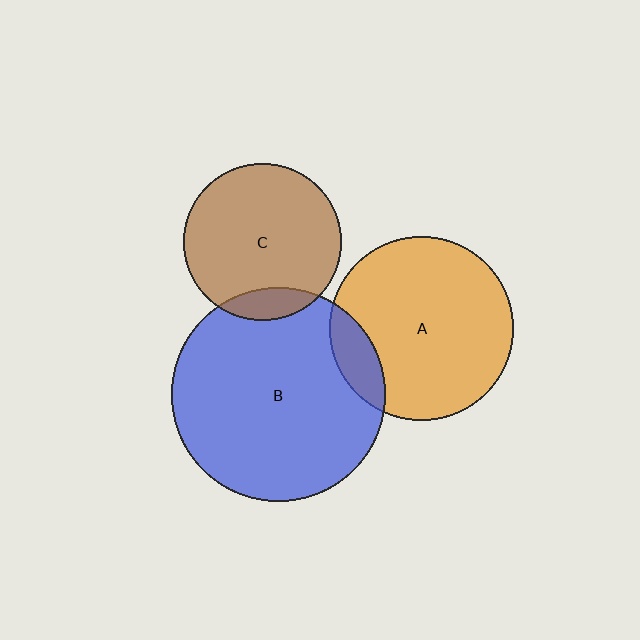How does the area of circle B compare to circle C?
Approximately 1.8 times.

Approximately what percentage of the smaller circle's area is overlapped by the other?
Approximately 10%.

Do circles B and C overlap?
Yes.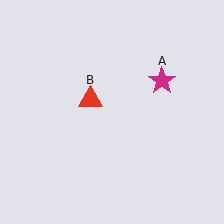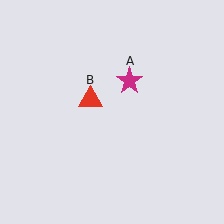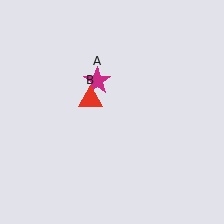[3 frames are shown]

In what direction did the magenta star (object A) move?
The magenta star (object A) moved left.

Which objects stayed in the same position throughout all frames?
Red triangle (object B) remained stationary.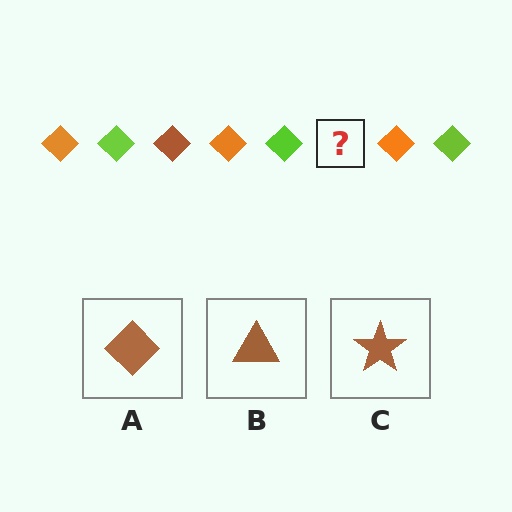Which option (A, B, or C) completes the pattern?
A.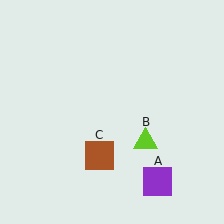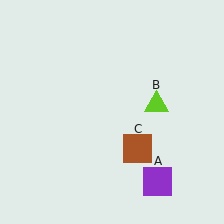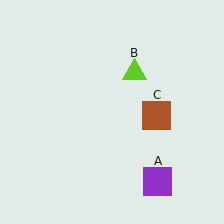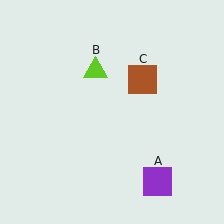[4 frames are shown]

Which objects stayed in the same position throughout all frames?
Purple square (object A) remained stationary.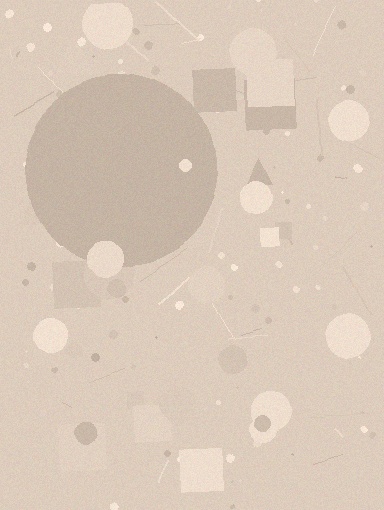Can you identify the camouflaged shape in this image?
The camouflaged shape is a circle.